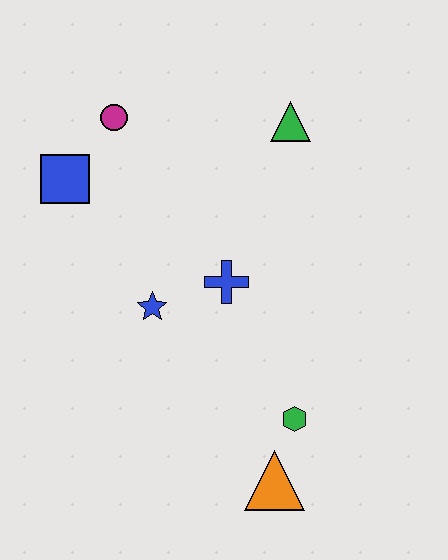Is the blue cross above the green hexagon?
Yes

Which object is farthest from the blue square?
The orange triangle is farthest from the blue square.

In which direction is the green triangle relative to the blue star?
The green triangle is above the blue star.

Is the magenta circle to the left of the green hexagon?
Yes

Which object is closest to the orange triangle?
The green hexagon is closest to the orange triangle.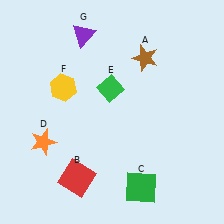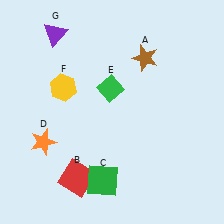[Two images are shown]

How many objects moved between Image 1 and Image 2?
2 objects moved between the two images.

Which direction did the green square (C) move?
The green square (C) moved left.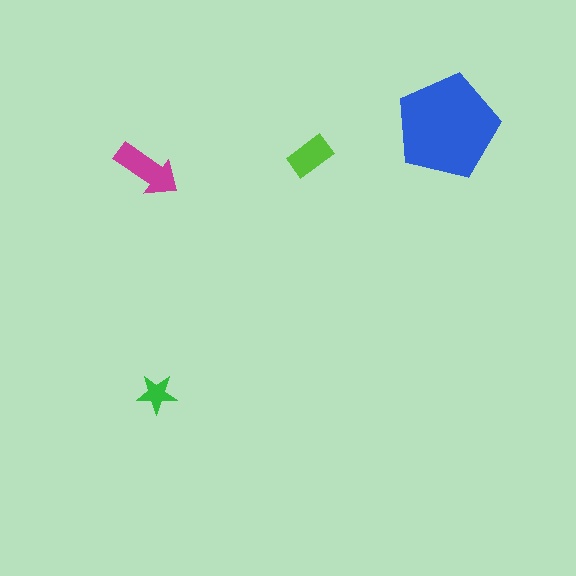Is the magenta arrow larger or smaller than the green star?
Larger.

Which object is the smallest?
The green star.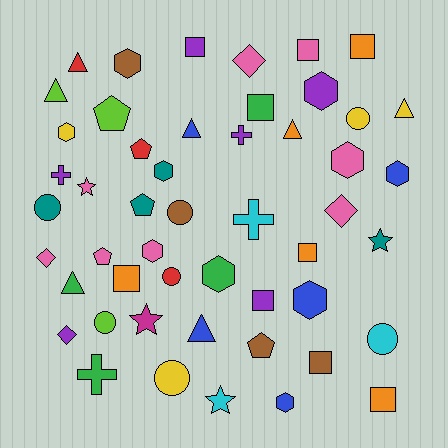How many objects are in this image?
There are 50 objects.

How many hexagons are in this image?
There are 10 hexagons.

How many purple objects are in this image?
There are 6 purple objects.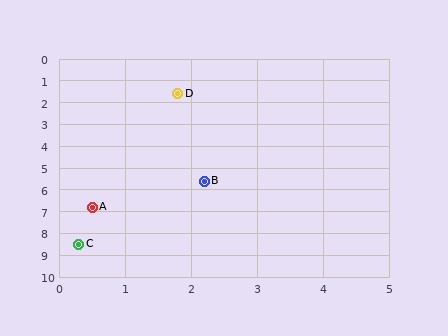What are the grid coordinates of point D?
Point D is at approximately (1.8, 1.6).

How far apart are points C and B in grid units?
Points C and B are about 3.5 grid units apart.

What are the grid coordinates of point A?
Point A is at approximately (0.5, 6.8).